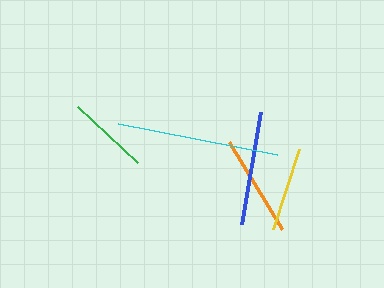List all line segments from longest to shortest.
From longest to shortest: cyan, blue, orange, yellow, green.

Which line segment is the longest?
The cyan line is the longest at approximately 161 pixels.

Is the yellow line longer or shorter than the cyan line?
The cyan line is longer than the yellow line.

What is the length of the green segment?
The green segment is approximately 82 pixels long.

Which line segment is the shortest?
The green line is the shortest at approximately 82 pixels.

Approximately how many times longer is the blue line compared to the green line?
The blue line is approximately 1.4 times the length of the green line.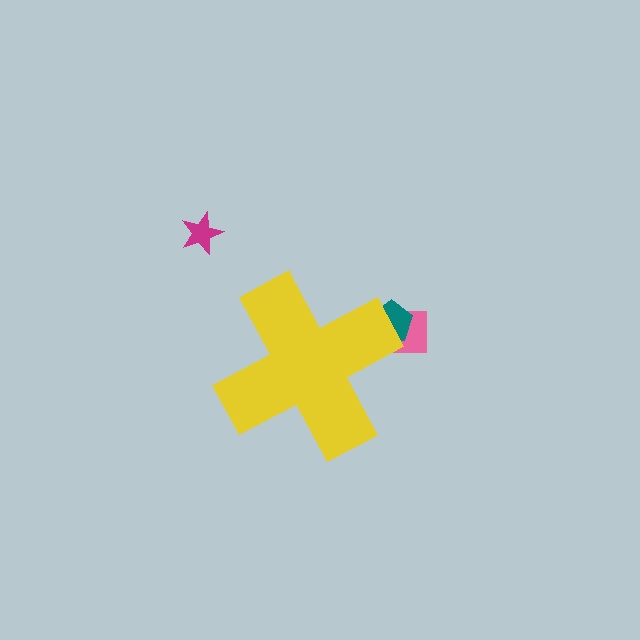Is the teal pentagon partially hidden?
Yes, the teal pentagon is partially hidden behind the yellow cross.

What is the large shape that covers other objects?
A yellow cross.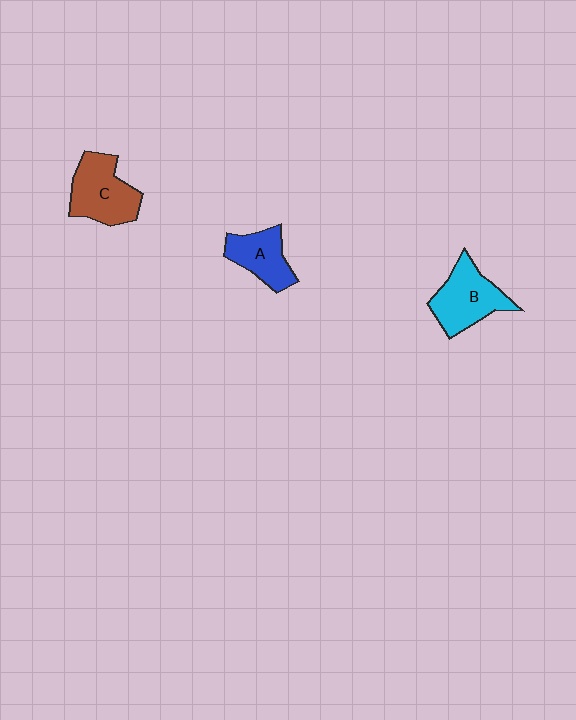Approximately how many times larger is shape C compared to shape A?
Approximately 1.3 times.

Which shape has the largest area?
Shape C (brown).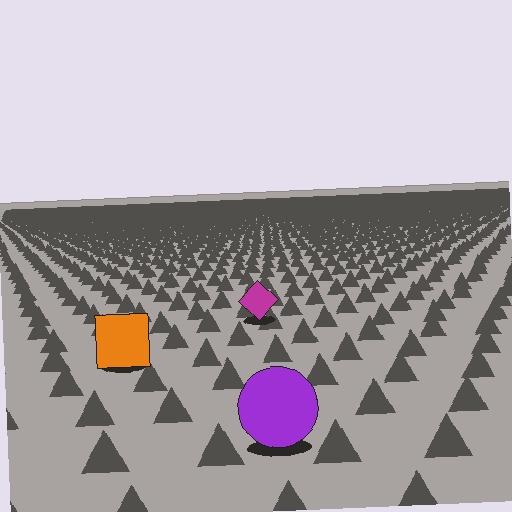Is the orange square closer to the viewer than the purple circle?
No. The purple circle is closer — you can tell from the texture gradient: the ground texture is coarser near it.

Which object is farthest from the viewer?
The magenta diamond is farthest from the viewer. It appears smaller and the ground texture around it is denser.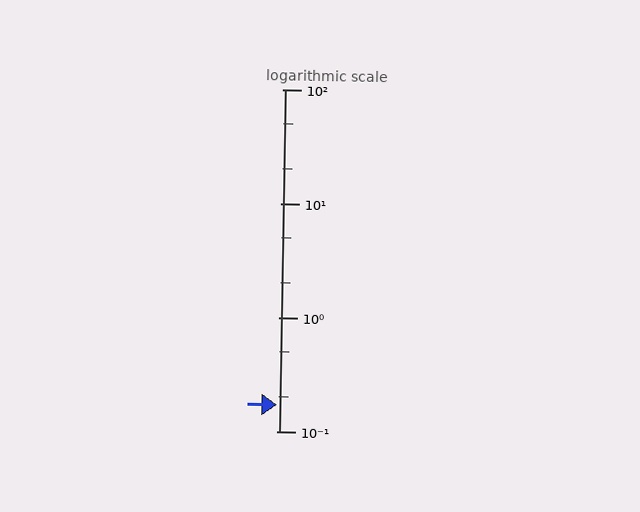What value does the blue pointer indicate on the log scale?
The pointer indicates approximately 0.17.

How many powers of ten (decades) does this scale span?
The scale spans 3 decades, from 0.1 to 100.